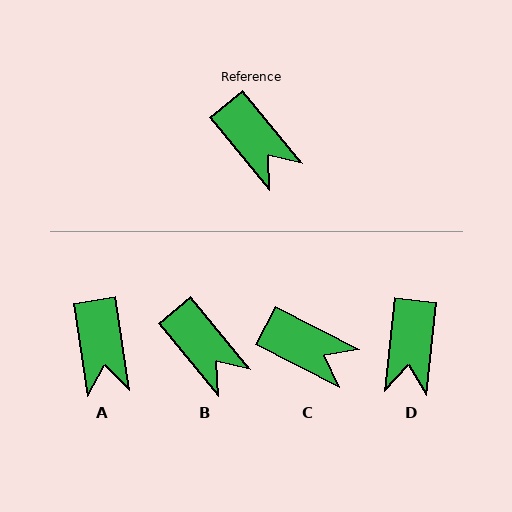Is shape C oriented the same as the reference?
No, it is off by about 24 degrees.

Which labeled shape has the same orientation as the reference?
B.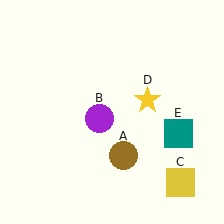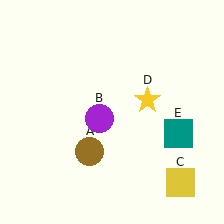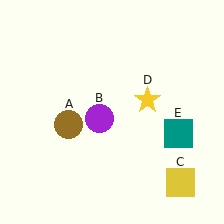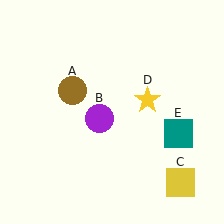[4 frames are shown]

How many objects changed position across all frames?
1 object changed position: brown circle (object A).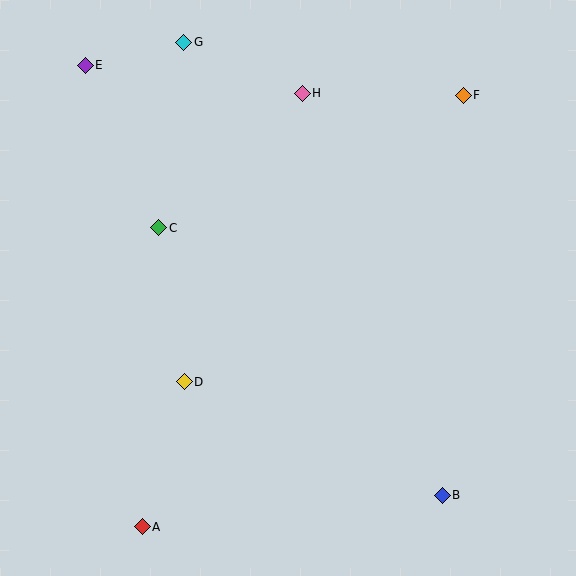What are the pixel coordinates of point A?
Point A is at (142, 527).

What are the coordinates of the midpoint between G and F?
The midpoint between G and F is at (324, 69).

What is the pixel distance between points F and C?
The distance between F and C is 332 pixels.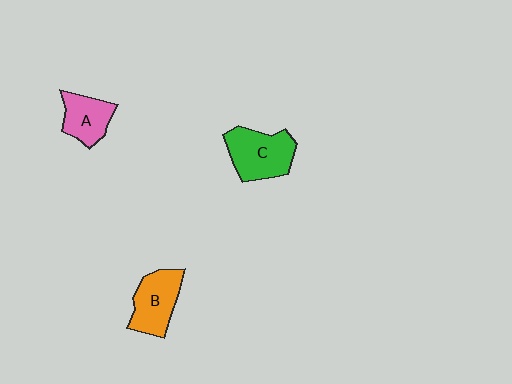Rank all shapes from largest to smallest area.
From largest to smallest: C (green), B (orange), A (pink).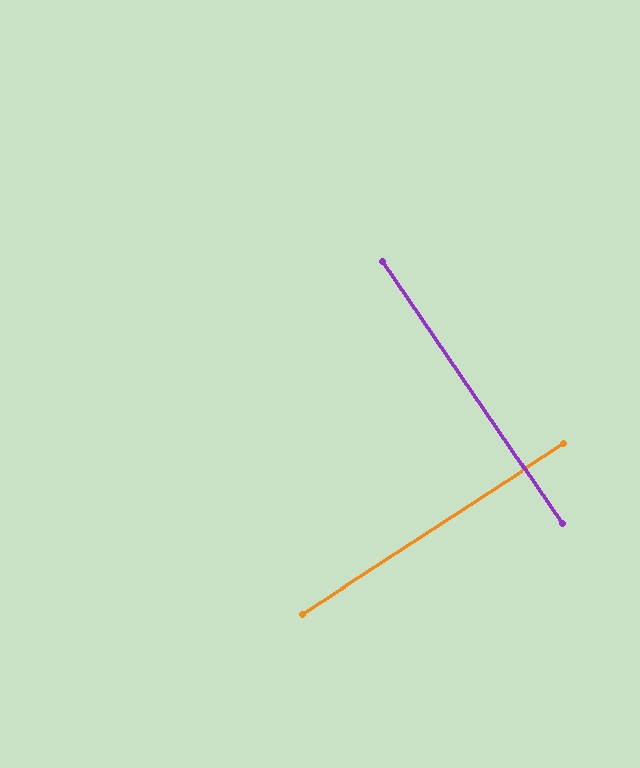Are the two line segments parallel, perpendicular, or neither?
Perpendicular — they meet at approximately 89°.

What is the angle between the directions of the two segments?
Approximately 89 degrees.